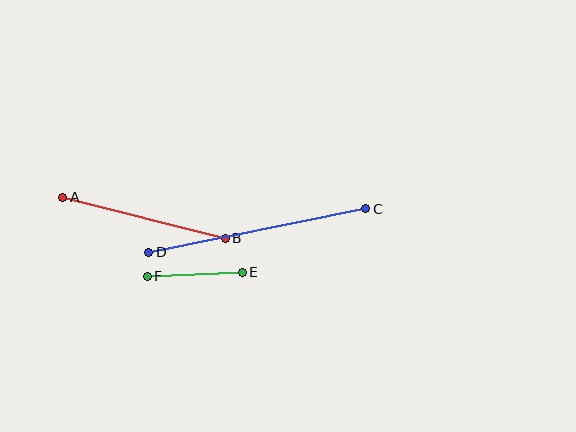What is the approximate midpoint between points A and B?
The midpoint is at approximately (144, 218) pixels.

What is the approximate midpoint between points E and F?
The midpoint is at approximately (195, 274) pixels.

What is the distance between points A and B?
The distance is approximately 167 pixels.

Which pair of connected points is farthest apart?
Points C and D are farthest apart.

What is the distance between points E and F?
The distance is approximately 95 pixels.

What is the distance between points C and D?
The distance is approximately 222 pixels.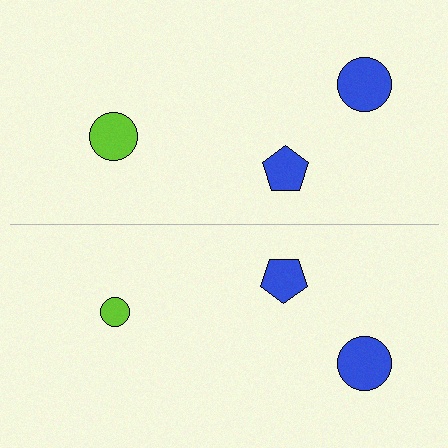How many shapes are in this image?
There are 6 shapes in this image.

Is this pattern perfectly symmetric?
No, the pattern is not perfectly symmetric. The lime circle on the bottom side has a different size than its mirror counterpart.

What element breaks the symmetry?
The lime circle on the bottom side has a different size than its mirror counterpart.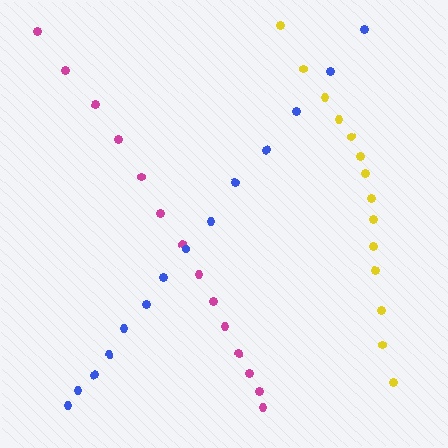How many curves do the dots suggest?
There are 3 distinct paths.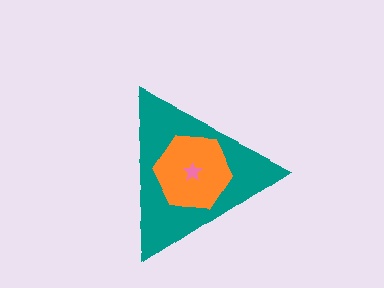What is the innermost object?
The pink star.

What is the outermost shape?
The teal triangle.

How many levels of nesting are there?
3.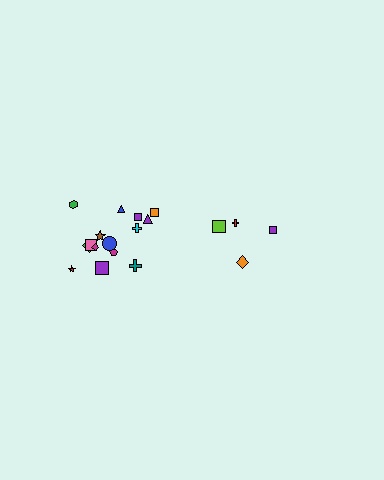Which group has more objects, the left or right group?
The left group.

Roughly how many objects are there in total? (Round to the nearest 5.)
Roughly 20 objects in total.